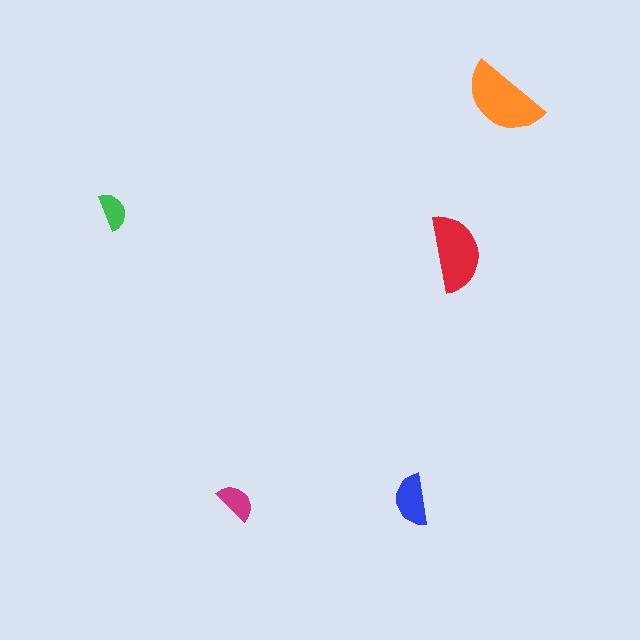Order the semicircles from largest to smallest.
the orange one, the red one, the blue one, the magenta one, the green one.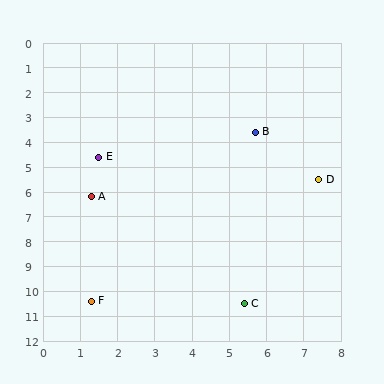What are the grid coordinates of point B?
Point B is at approximately (5.7, 3.6).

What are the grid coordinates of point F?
Point F is at approximately (1.3, 10.4).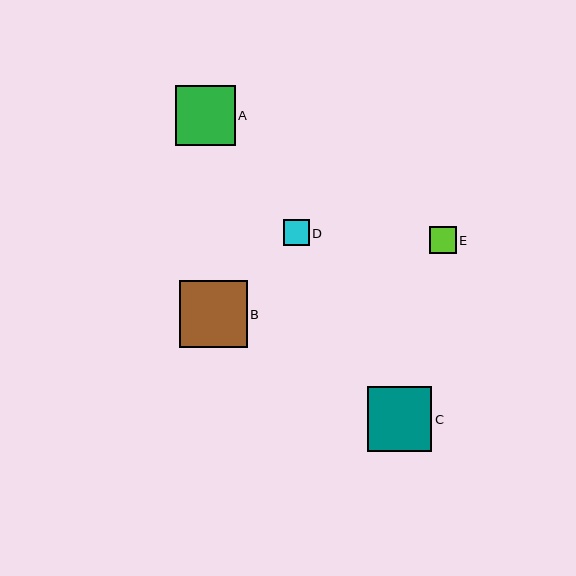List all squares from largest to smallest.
From largest to smallest: B, C, A, E, D.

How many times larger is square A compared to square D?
Square A is approximately 2.3 times the size of square D.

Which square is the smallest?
Square D is the smallest with a size of approximately 25 pixels.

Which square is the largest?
Square B is the largest with a size of approximately 68 pixels.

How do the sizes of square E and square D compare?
Square E and square D are approximately the same size.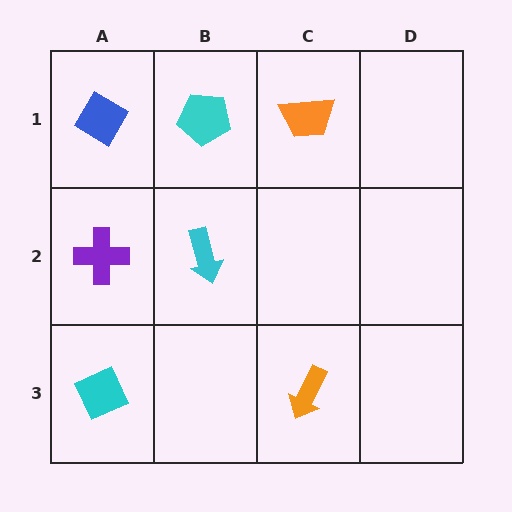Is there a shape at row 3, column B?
No, that cell is empty.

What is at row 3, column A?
A cyan diamond.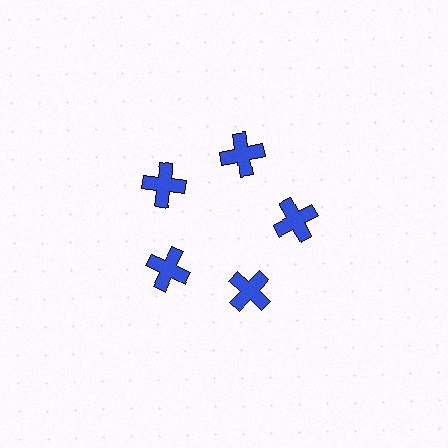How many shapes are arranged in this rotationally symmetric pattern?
There are 5 shapes, arranged in 5 groups of 1.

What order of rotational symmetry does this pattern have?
This pattern has 5-fold rotational symmetry.